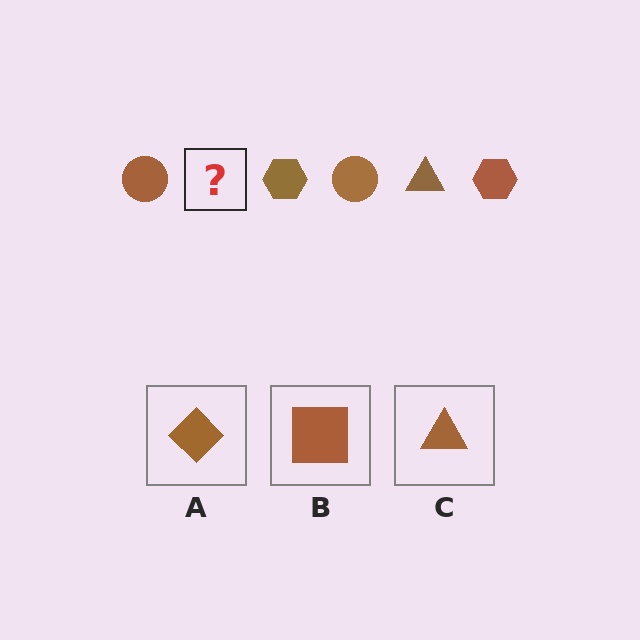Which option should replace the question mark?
Option C.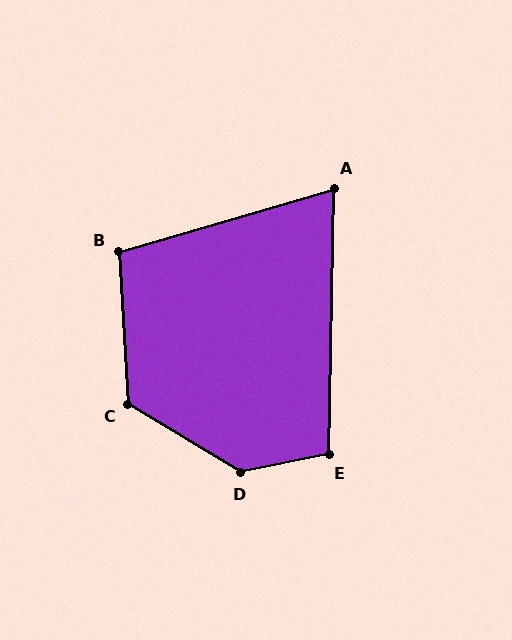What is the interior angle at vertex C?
Approximately 125 degrees (obtuse).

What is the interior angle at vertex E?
Approximately 103 degrees (obtuse).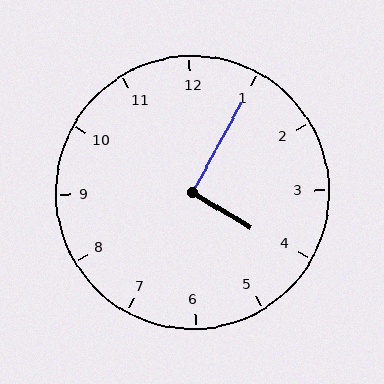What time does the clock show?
4:05.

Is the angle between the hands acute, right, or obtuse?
It is right.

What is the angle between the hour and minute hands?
Approximately 92 degrees.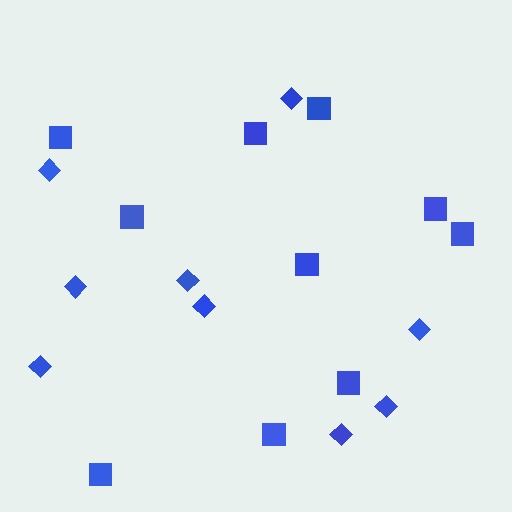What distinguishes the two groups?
There are 2 groups: one group of diamonds (9) and one group of squares (10).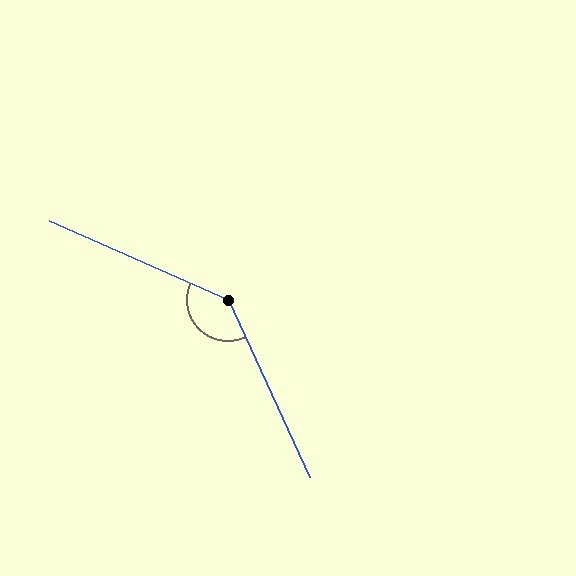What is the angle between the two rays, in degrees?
Approximately 138 degrees.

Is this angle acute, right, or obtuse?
It is obtuse.